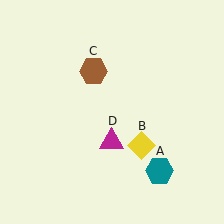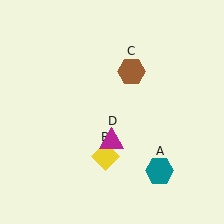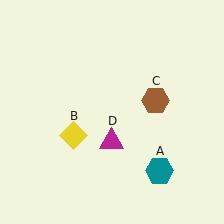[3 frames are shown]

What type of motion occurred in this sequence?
The yellow diamond (object B), brown hexagon (object C) rotated clockwise around the center of the scene.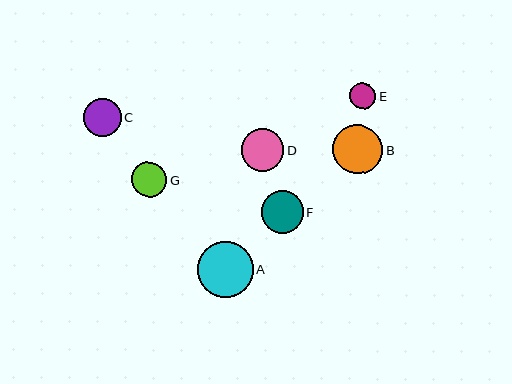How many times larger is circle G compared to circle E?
Circle G is approximately 1.3 times the size of circle E.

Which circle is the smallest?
Circle E is the smallest with a size of approximately 26 pixels.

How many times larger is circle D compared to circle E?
Circle D is approximately 1.6 times the size of circle E.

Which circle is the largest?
Circle A is the largest with a size of approximately 56 pixels.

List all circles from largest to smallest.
From largest to smallest: A, B, D, F, C, G, E.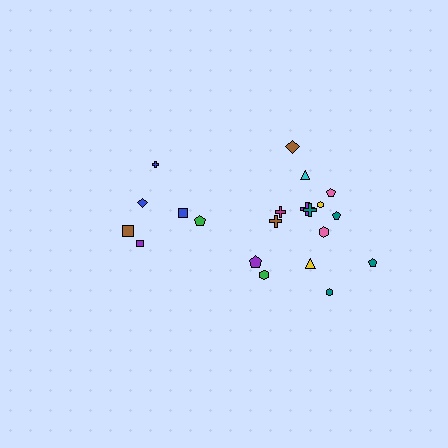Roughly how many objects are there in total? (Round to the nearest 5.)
Roughly 20 objects in total.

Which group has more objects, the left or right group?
The right group.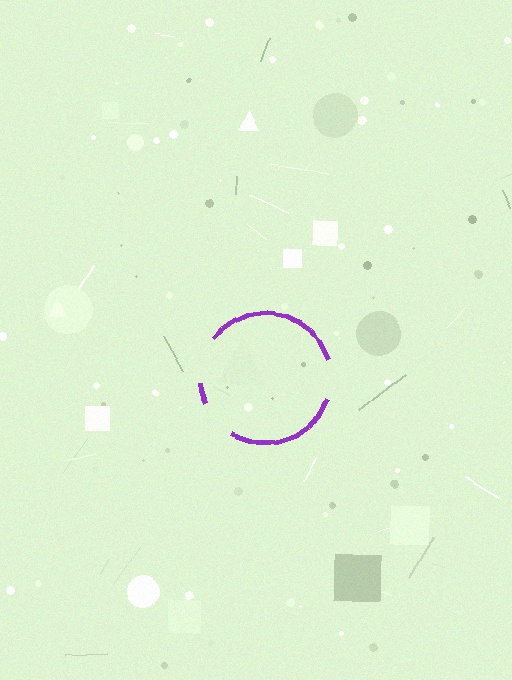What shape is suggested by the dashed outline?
The dashed outline suggests a circle.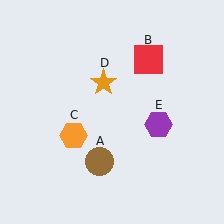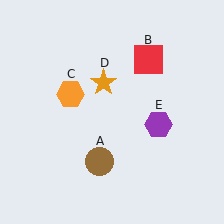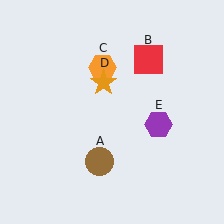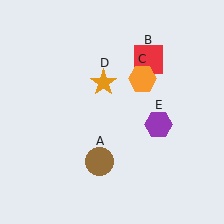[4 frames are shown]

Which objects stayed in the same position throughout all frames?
Brown circle (object A) and red square (object B) and orange star (object D) and purple hexagon (object E) remained stationary.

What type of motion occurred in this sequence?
The orange hexagon (object C) rotated clockwise around the center of the scene.